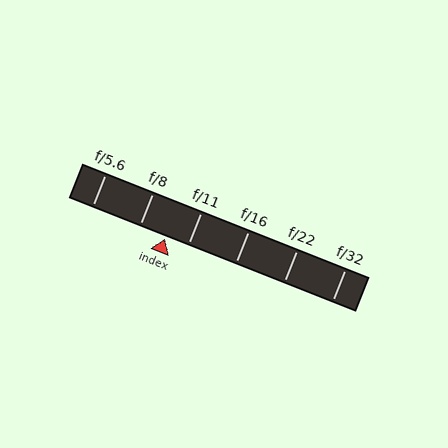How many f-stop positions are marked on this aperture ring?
There are 6 f-stop positions marked.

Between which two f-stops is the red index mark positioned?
The index mark is between f/8 and f/11.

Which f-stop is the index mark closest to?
The index mark is closest to f/11.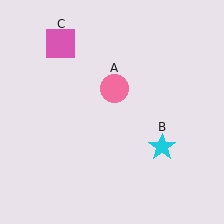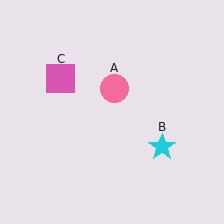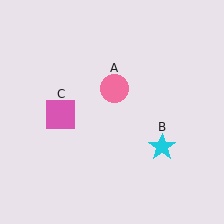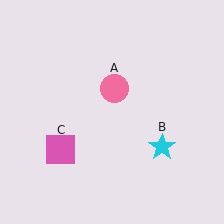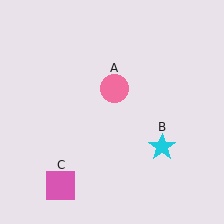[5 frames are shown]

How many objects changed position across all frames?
1 object changed position: pink square (object C).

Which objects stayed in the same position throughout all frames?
Pink circle (object A) and cyan star (object B) remained stationary.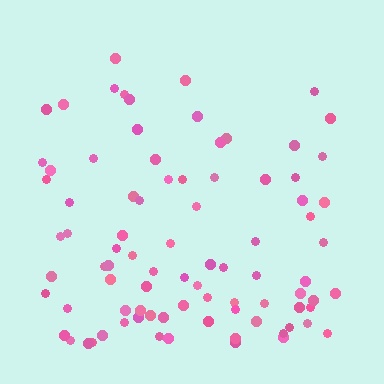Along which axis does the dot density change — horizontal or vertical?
Vertical.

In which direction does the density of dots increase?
From top to bottom, with the bottom side densest.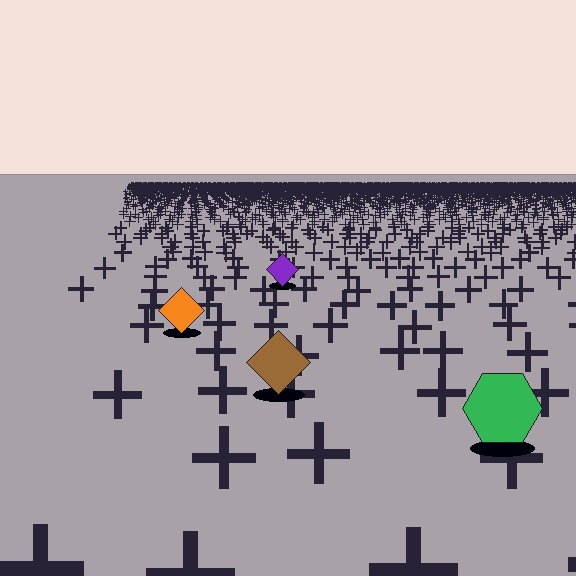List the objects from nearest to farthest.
From nearest to farthest: the green hexagon, the brown diamond, the orange diamond, the purple diamond.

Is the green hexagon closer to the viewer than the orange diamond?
Yes. The green hexagon is closer — you can tell from the texture gradient: the ground texture is coarser near it.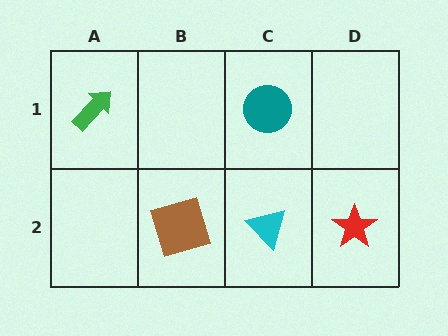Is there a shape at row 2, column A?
No, that cell is empty.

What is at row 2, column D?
A red star.